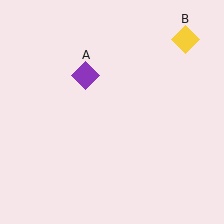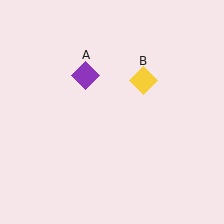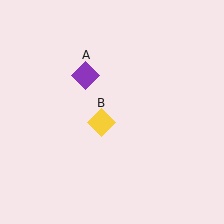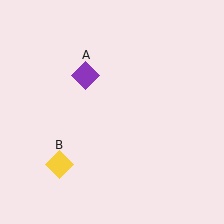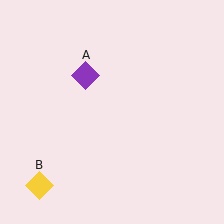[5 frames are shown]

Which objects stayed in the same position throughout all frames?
Purple diamond (object A) remained stationary.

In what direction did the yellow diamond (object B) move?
The yellow diamond (object B) moved down and to the left.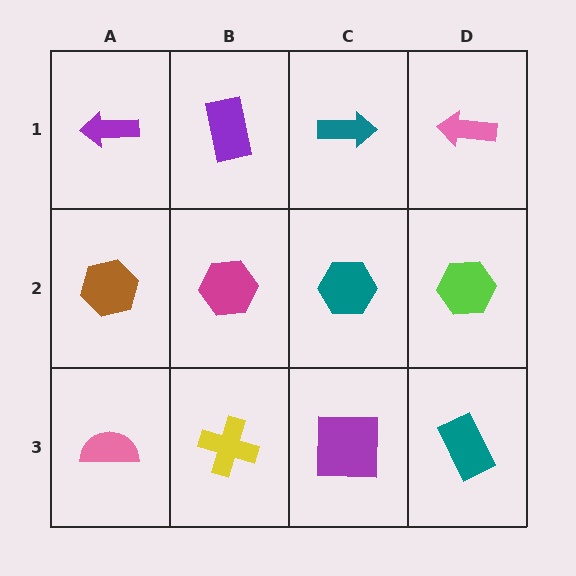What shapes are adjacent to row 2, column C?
A teal arrow (row 1, column C), a purple square (row 3, column C), a magenta hexagon (row 2, column B), a lime hexagon (row 2, column D).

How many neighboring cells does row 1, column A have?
2.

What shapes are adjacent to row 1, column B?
A magenta hexagon (row 2, column B), a purple arrow (row 1, column A), a teal arrow (row 1, column C).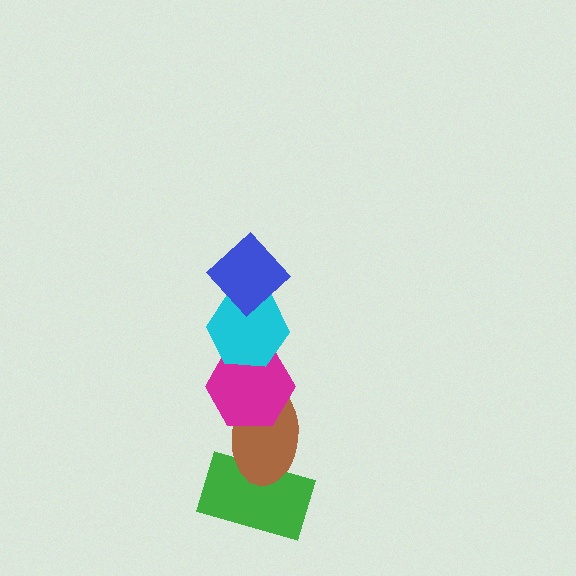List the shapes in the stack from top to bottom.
From top to bottom: the blue diamond, the cyan hexagon, the magenta hexagon, the brown ellipse, the green rectangle.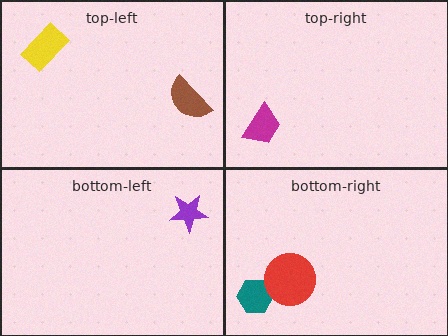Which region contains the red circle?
The bottom-right region.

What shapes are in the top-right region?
The magenta trapezoid.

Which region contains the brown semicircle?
The top-left region.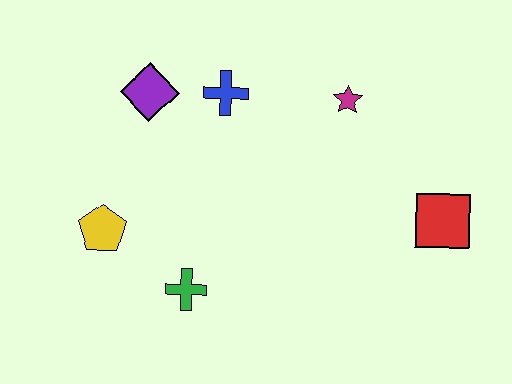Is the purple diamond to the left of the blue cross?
Yes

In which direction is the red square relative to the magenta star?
The red square is below the magenta star.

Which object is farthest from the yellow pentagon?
The red square is farthest from the yellow pentagon.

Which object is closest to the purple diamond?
The blue cross is closest to the purple diamond.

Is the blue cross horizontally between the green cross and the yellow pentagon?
No